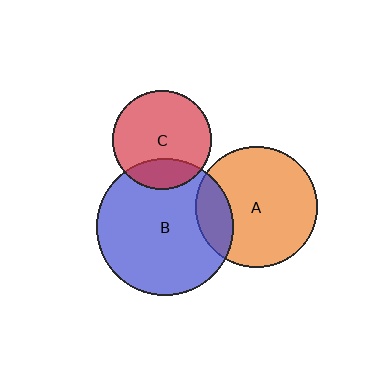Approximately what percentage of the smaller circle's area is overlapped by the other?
Approximately 20%.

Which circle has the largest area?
Circle B (blue).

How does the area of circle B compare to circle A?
Approximately 1.3 times.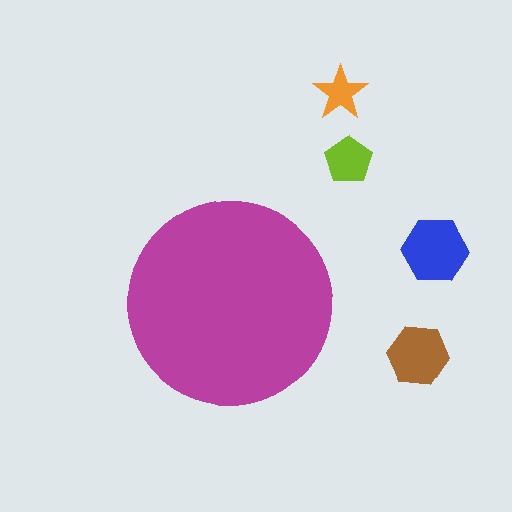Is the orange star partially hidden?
No, the orange star is fully visible.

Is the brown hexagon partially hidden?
No, the brown hexagon is fully visible.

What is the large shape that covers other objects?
A magenta circle.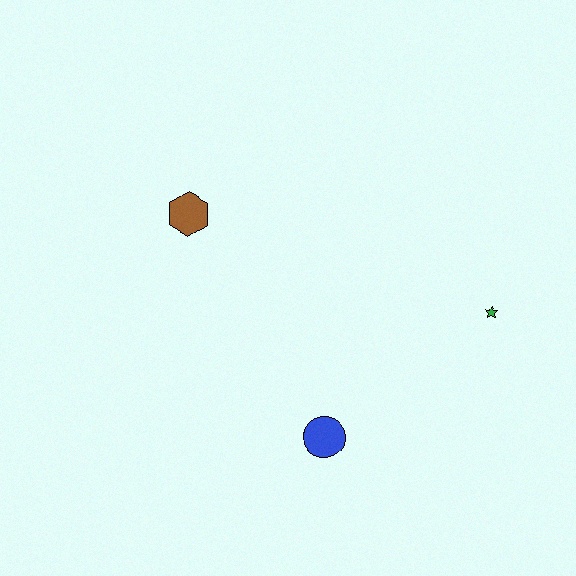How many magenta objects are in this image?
There are no magenta objects.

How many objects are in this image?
There are 3 objects.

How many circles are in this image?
There is 1 circle.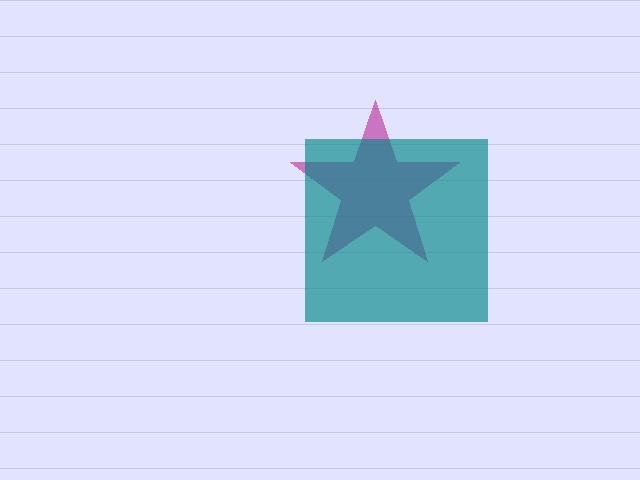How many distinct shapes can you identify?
There are 2 distinct shapes: a magenta star, a teal square.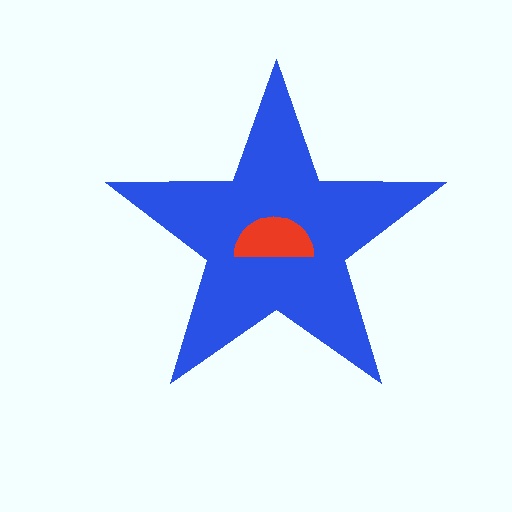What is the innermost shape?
The red semicircle.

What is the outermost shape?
The blue star.